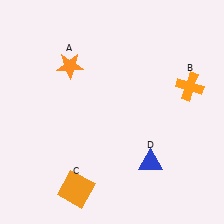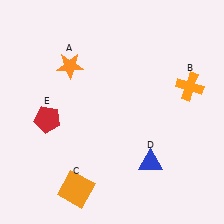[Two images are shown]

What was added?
A red pentagon (E) was added in Image 2.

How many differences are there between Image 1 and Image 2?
There is 1 difference between the two images.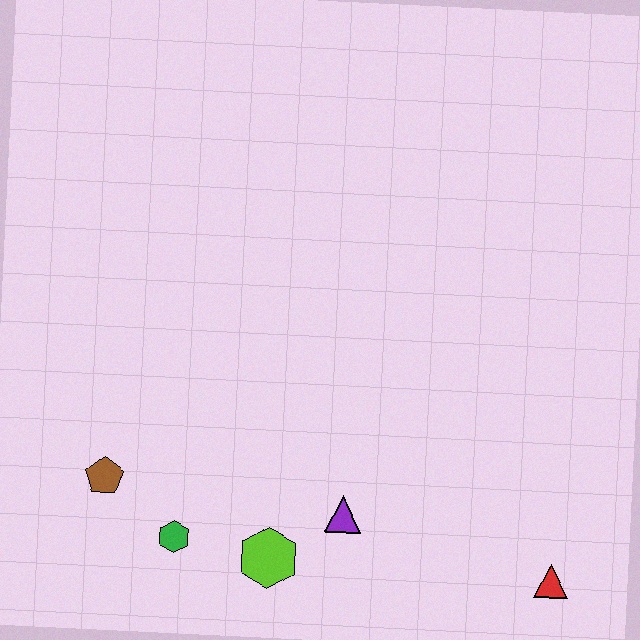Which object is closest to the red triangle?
The purple triangle is closest to the red triangle.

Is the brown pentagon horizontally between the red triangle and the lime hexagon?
No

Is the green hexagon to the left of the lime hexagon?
Yes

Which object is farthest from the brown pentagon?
The red triangle is farthest from the brown pentagon.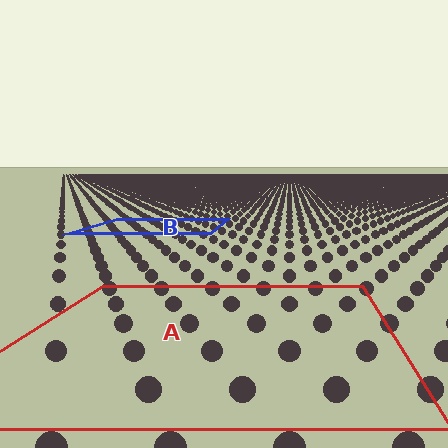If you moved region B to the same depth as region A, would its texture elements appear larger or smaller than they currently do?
They would appear larger. At a closer depth, the same texture elements are projected at a bigger on-screen size.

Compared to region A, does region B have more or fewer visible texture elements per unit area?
Region B has more texture elements per unit area — they are packed more densely because it is farther away.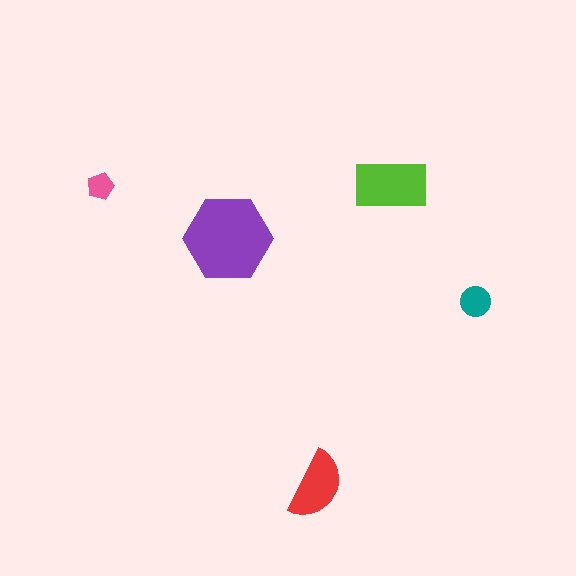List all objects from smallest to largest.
The pink pentagon, the teal circle, the red semicircle, the lime rectangle, the purple hexagon.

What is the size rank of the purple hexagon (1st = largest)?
1st.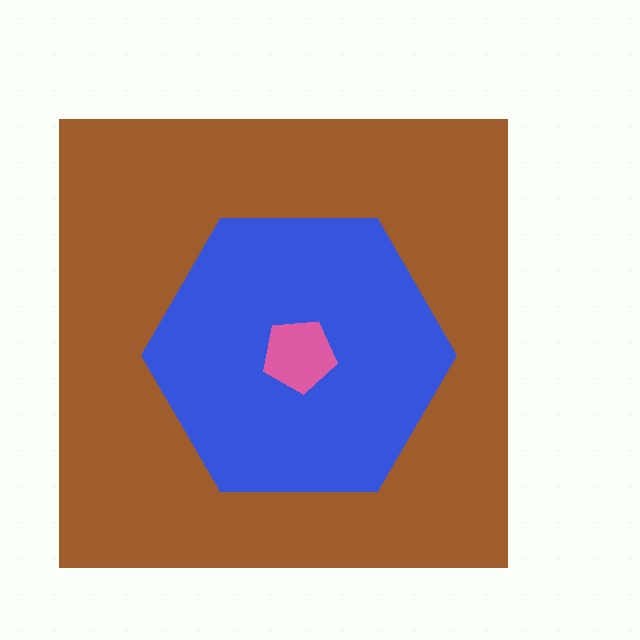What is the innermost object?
The pink pentagon.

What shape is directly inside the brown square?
The blue hexagon.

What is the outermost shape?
The brown square.